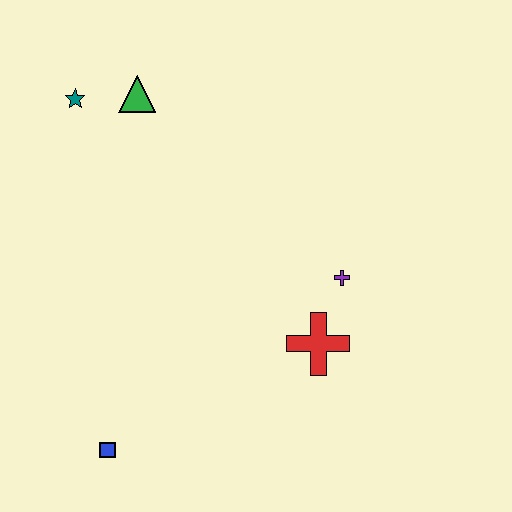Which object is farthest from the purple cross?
The teal star is farthest from the purple cross.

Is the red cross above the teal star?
No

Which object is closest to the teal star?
The green triangle is closest to the teal star.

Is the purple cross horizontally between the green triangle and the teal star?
No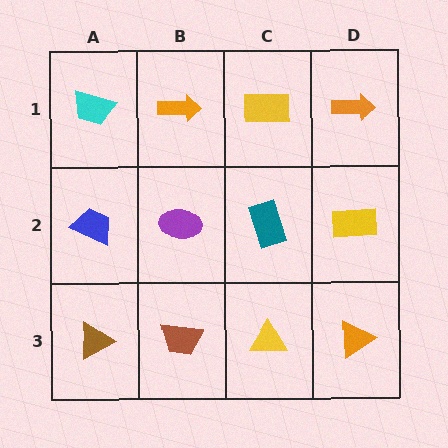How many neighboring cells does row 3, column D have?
2.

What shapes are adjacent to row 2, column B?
An orange arrow (row 1, column B), a brown trapezoid (row 3, column B), a blue trapezoid (row 2, column A), a teal rectangle (row 2, column C).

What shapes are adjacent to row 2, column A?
A cyan trapezoid (row 1, column A), a brown triangle (row 3, column A), a purple ellipse (row 2, column B).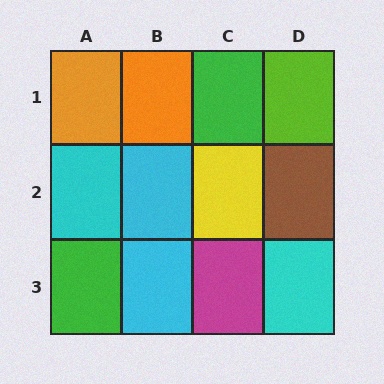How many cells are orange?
2 cells are orange.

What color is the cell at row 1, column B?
Orange.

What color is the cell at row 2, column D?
Brown.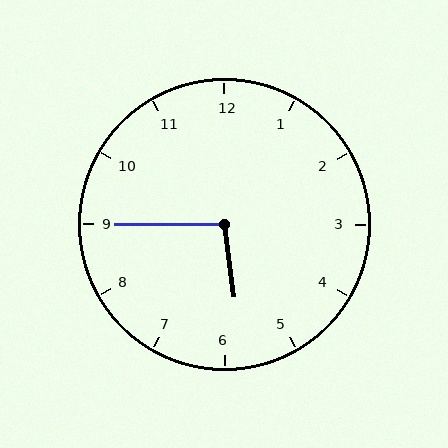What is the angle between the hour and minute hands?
Approximately 98 degrees.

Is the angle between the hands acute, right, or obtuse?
It is obtuse.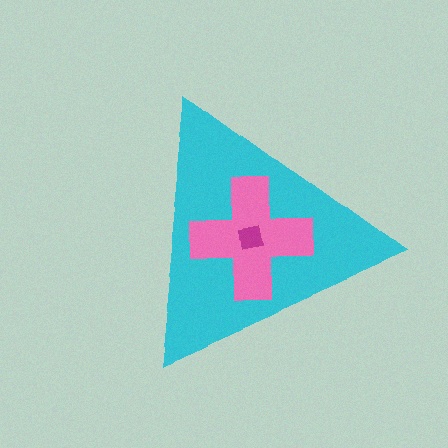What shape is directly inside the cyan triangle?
The pink cross.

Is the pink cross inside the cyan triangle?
Yes.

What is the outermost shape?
The cyan triangle.